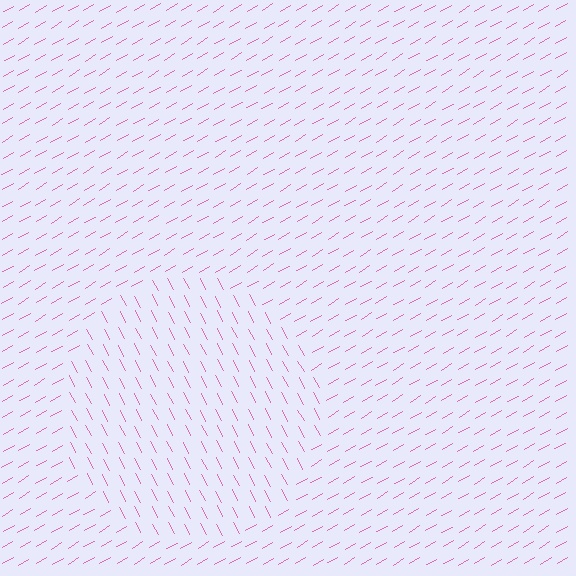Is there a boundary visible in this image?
Yes, there is a texture boundary formed by a change in line orientation.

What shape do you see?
I see a circle.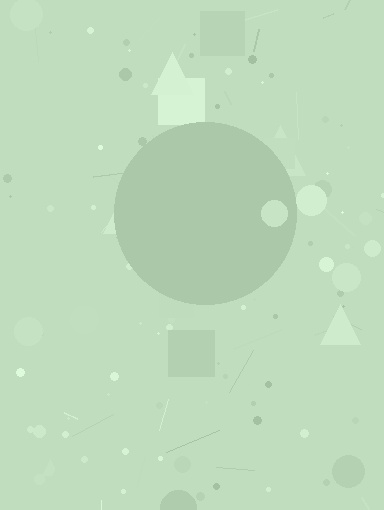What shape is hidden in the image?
A circle is hidden in the image.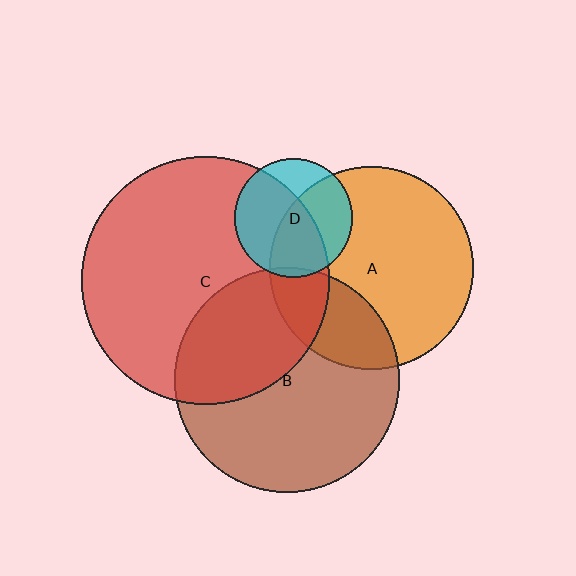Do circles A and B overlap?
Yes.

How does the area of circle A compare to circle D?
Approximately 3.0 times.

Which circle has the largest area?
Circle C (red).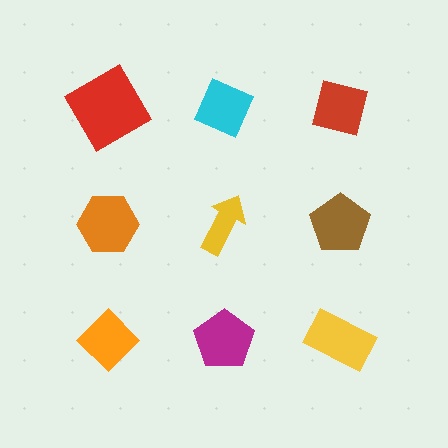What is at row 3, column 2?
A magenta pentagon.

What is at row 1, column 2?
A cyan diamond.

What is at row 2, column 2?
A yellow arrow.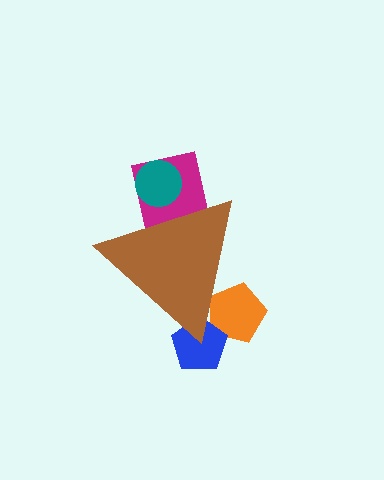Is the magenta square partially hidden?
Yes, the magenta square is partially hidden behind the brown triangle.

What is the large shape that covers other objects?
A brown triangle.